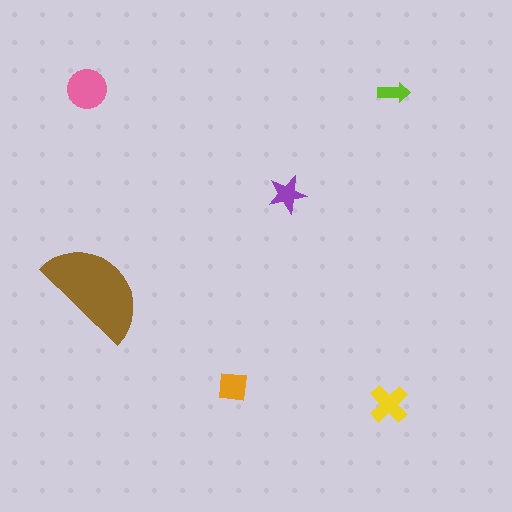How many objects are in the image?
There are 6 objects in the image.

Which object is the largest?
The brown semicircle.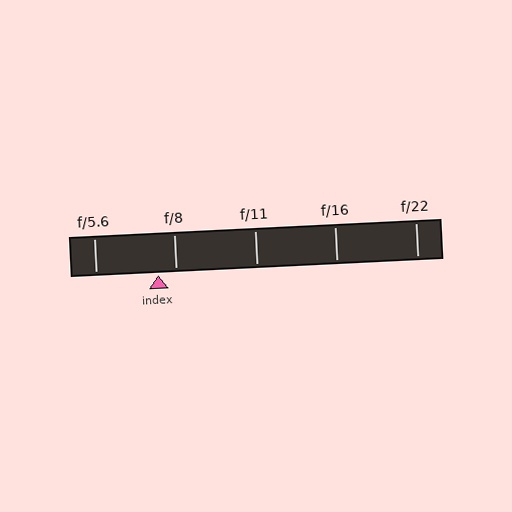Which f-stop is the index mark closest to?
The index mark is closest to f/8.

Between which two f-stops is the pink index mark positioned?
The index mark is between f/5.6 and f/8.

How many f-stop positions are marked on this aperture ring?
There are 5 f-stop positions marked.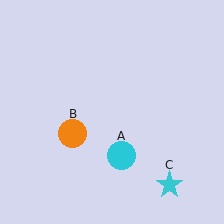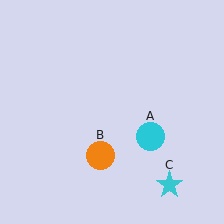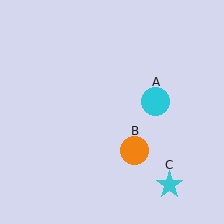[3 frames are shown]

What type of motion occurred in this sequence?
The cyan circle (object A), orange circle (object B) rotated counterclockwise around the center of the scene.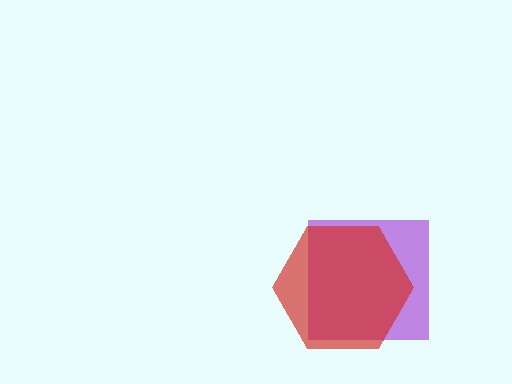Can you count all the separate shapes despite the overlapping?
Yes, there are 2 separate shapes.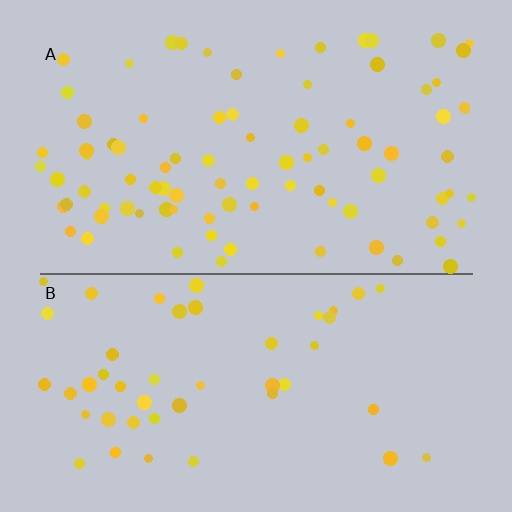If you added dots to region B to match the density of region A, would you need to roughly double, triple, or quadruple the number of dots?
Approximately double.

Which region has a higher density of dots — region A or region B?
A (the top).